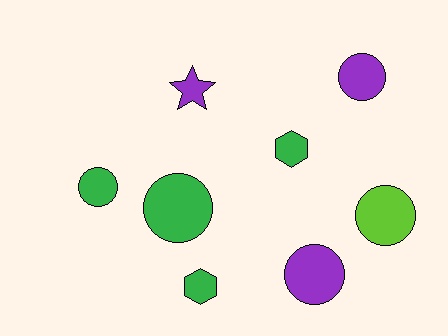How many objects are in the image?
There are 8 objects.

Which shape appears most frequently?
Circle, with 5 objects.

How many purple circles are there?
There are 2 purple circles.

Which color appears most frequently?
Green, with 4 objects.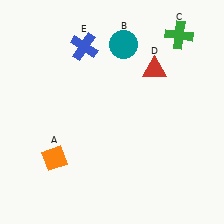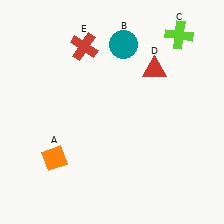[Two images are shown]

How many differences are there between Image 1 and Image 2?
There are 2 differences between the two images.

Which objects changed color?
C changed from green to lime. E changed from blue to red.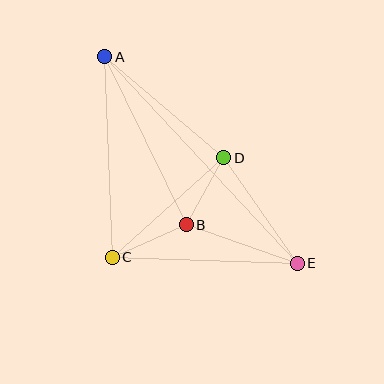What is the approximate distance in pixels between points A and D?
The distance between A and D is approximately 156 pixels.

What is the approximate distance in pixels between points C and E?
The distance between C and E is approximately 185 pixels.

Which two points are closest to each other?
Points B and D are closest to each other.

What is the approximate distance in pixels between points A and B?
The distance between A and B is approximately 186 pixels.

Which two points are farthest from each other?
Points A and E are farthest from each other.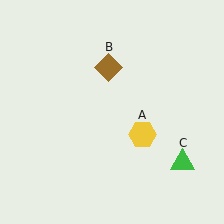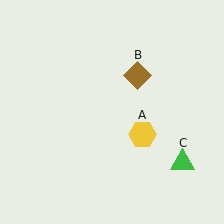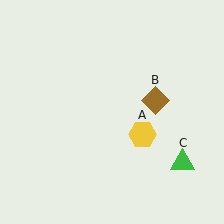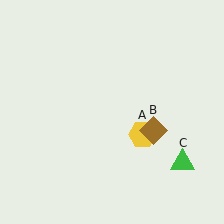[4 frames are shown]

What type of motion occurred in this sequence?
The brown diamond (object B) rotated clockwise around the center of the scene.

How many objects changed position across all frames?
1 object changed position: brown diamond (object B).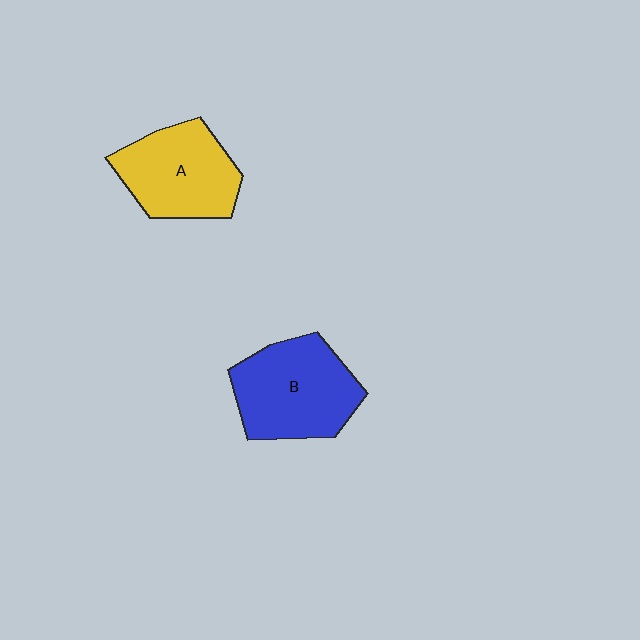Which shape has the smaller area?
Shape A (yellow).